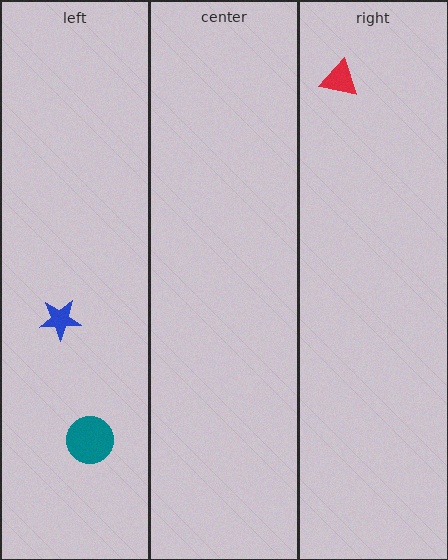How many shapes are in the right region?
1.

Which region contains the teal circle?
The left region.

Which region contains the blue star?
The left region.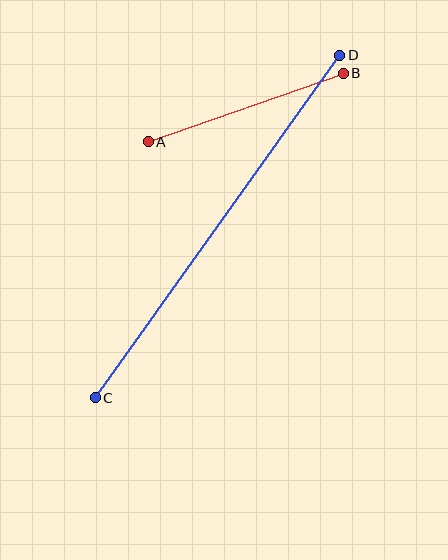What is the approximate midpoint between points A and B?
The midpoint is at approximately (246, 107) pixels.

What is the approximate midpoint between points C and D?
The midpoint is at approximately (217, 227) pixels.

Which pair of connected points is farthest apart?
Points C and D are farthest apart.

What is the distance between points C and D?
The distance is approximately 421 pixels.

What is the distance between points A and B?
The distance is approximately 207 pixels.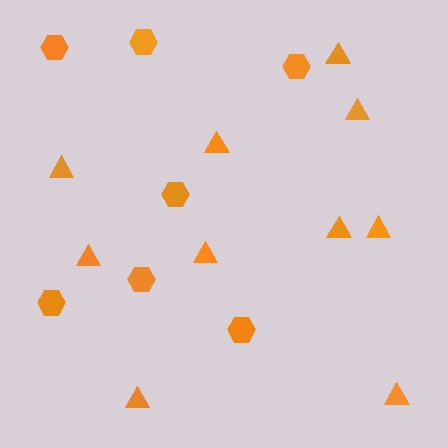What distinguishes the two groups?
There are 2 groups: one group of hexagons (7) and one group of triangles (10).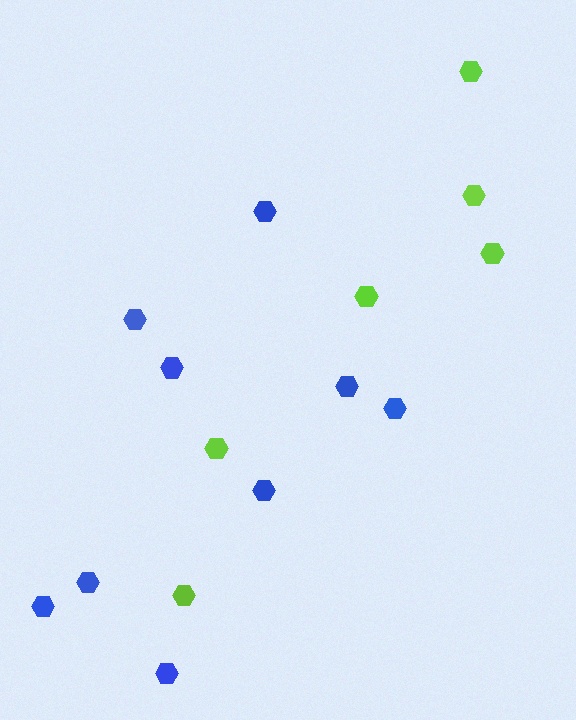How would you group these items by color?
There are 2 groups: one group of blue hexagons (9) and one group of lime hexagons (6).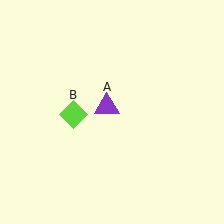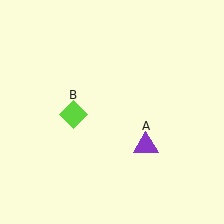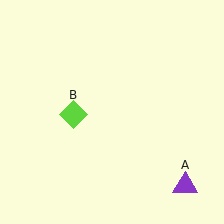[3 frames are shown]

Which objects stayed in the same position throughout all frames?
Lime diamond (object B) remained stationary.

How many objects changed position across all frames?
1 object changed position: purple triangle (object A).